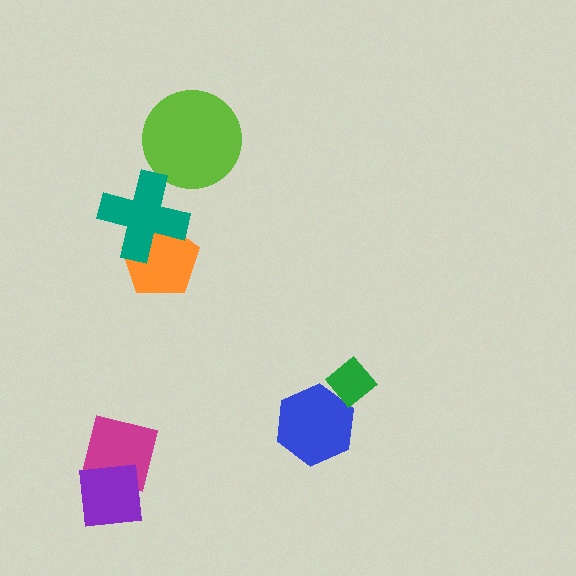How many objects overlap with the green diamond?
1 object overlaps with the green diamond.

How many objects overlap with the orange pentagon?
1 object overlaps with the orange pentagon.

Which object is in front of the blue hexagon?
The green diamond is in front of the blue hexagon.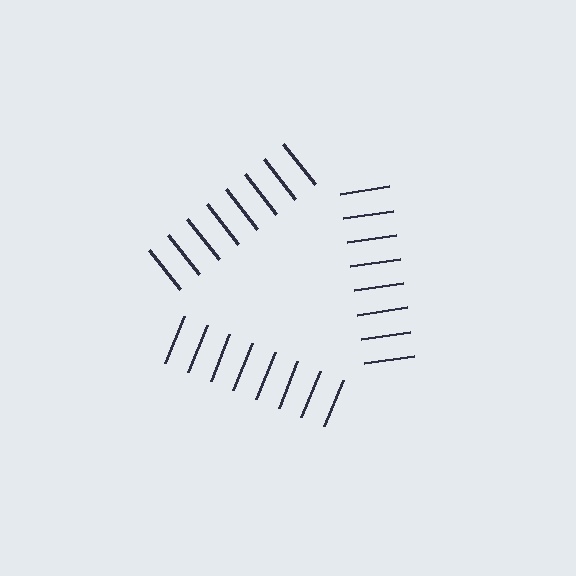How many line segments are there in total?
24 — 8 along each of the 3 edges.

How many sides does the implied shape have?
3 sides — the line-ends trace a triangle.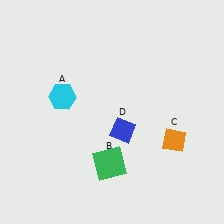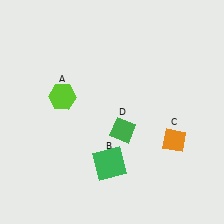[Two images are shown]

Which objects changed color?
A changed from cyan to lime. D changed from blue to green.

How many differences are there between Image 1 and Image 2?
There are 2 differences between the two images.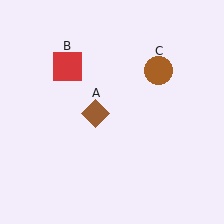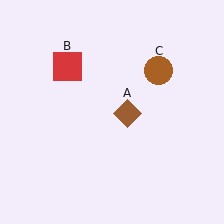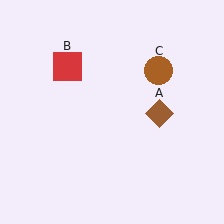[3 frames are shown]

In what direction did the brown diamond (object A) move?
The brown diamond (object A) moved right.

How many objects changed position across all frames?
1 object changed position: brown diamond (object A).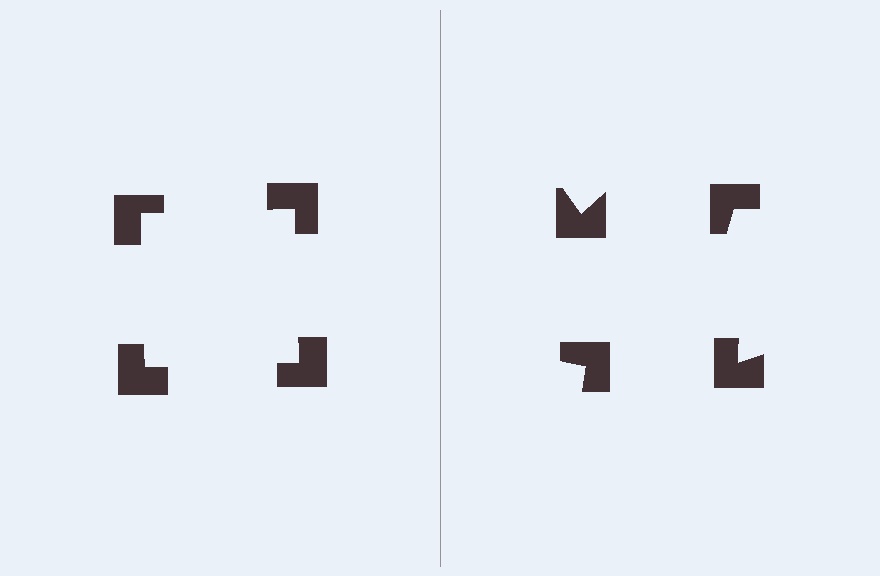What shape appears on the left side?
An illusory square.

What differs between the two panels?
The notched squares are positioned identically on both sides; only the wedge orientations differ. On the left they align to a square; on the right they are misaligned.